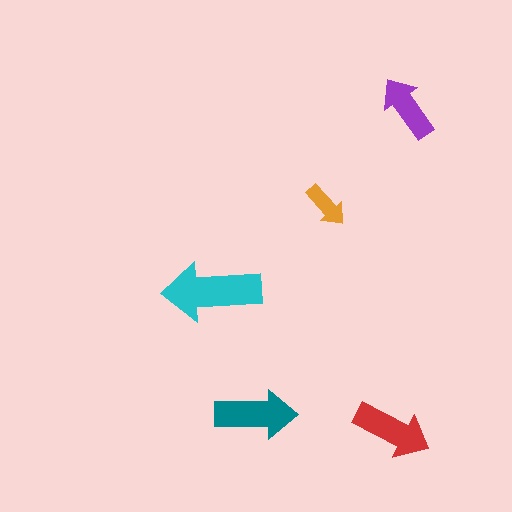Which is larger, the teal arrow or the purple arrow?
The teal one.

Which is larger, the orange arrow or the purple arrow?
The purple one.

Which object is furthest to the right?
The purple arrow is rightmost.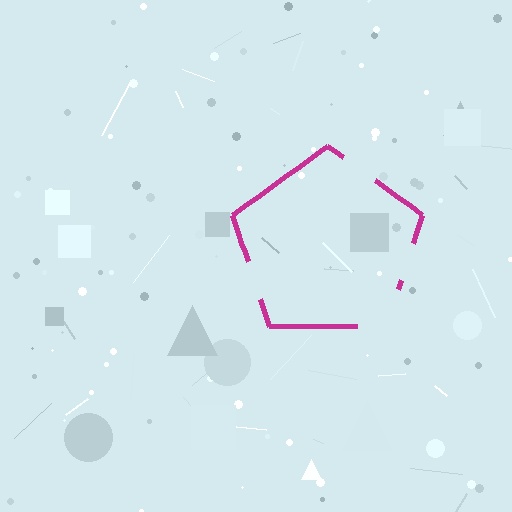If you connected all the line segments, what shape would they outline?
They would outline a pentagon.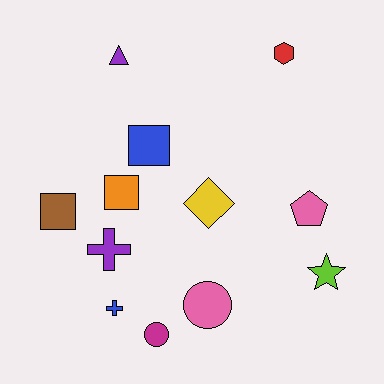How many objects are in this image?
There are 12 objects.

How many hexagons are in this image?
There is 1 hexagon.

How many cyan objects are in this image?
There are no cyan objects.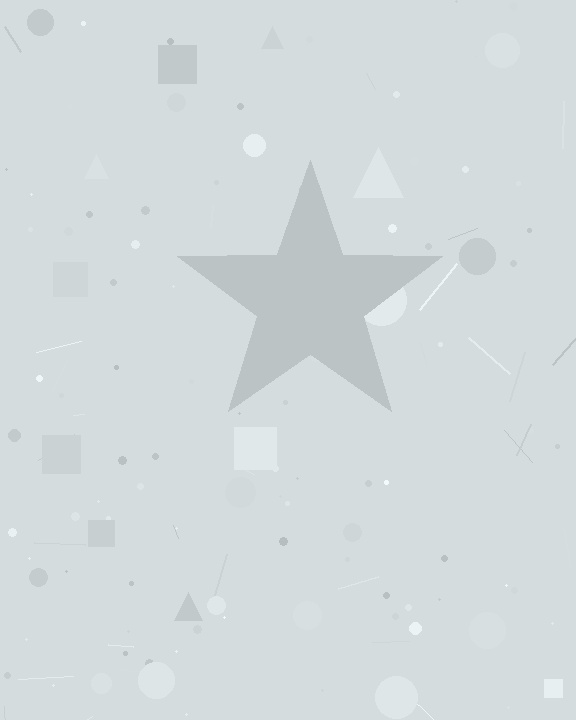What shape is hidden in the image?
A star is hidden in the image.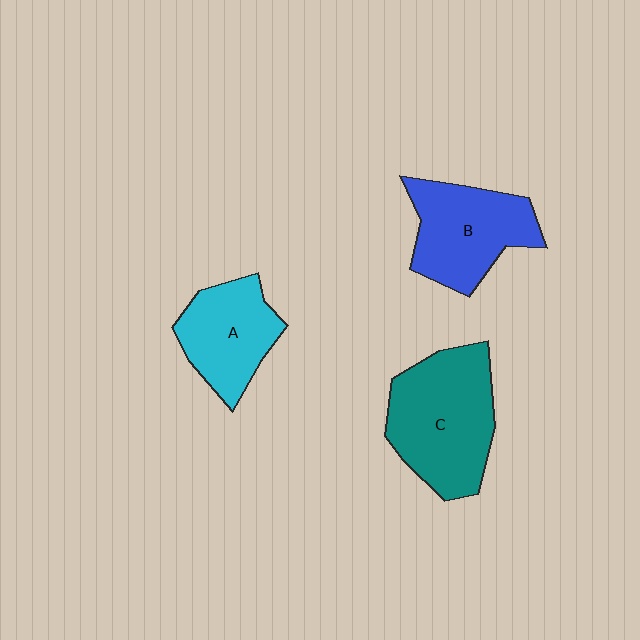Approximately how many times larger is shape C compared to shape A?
Approximately 1.5 times.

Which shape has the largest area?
Shape C (teal).